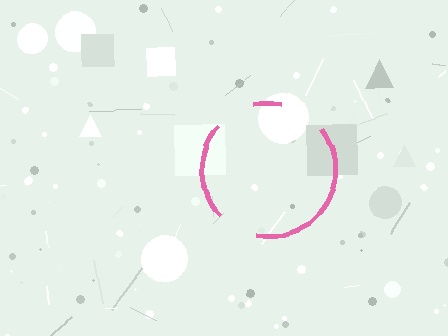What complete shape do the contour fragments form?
The contour fragments form a circle.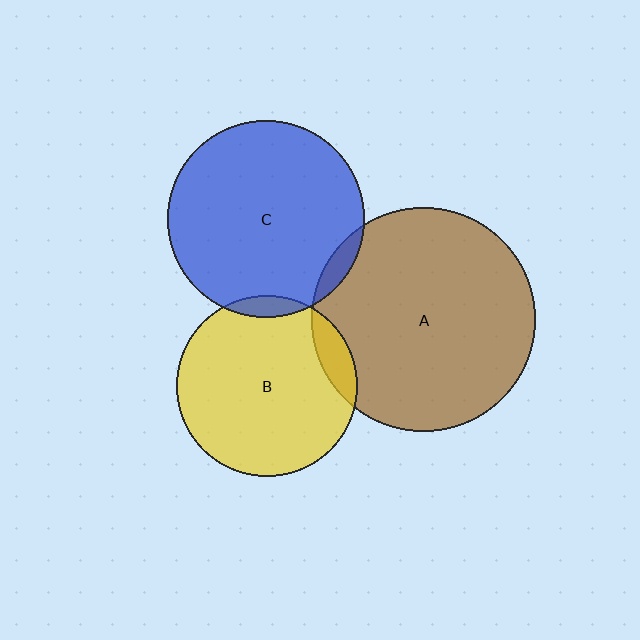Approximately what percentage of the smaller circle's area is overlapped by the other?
Approximately 5%.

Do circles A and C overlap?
Yes.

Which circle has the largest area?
Circle A (brown).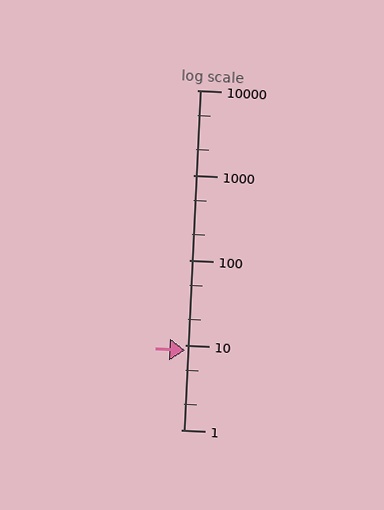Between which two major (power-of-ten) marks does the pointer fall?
The pointer is between 1 and 10.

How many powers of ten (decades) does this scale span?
The scale spans 4 decades, from 1 to 10000.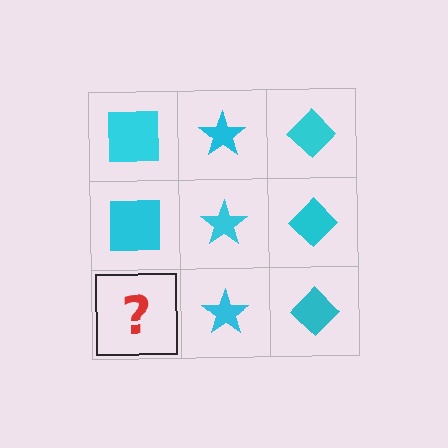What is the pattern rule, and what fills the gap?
The rule is that each column has a consistent shape. The gap should be filled with a cyan square.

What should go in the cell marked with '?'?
The missing cell should contain a cyan square.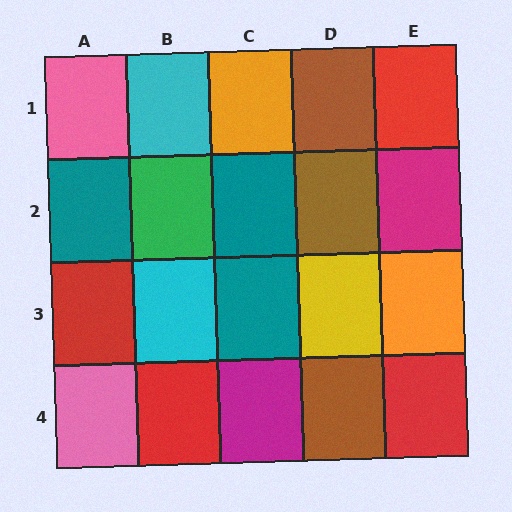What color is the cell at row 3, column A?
Red.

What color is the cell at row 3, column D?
Yellow.